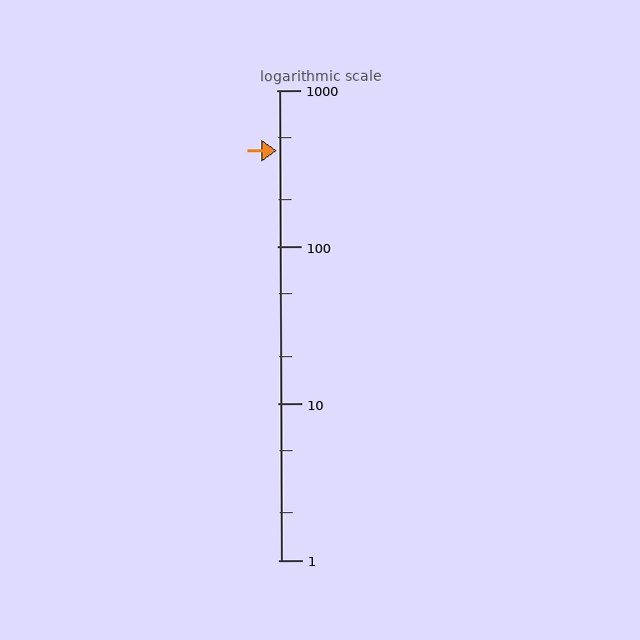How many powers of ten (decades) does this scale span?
The scale spans 3 decades, from 1 to 1000.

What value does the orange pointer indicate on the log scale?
The pointer indicates approximately 410.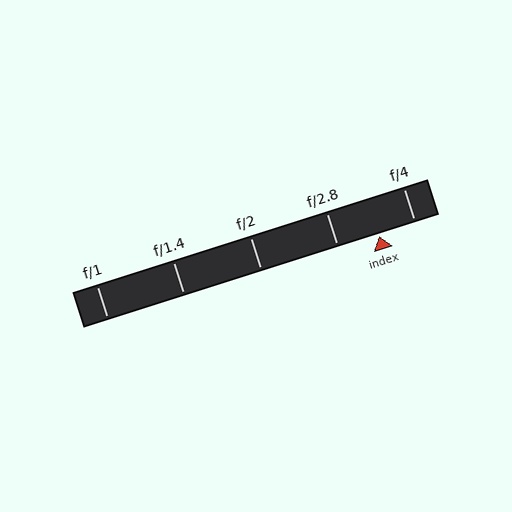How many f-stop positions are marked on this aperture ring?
There are 5 f-stop positions marked.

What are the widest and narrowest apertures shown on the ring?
The widest aperture shown is f/1 and the narrowest is f/4.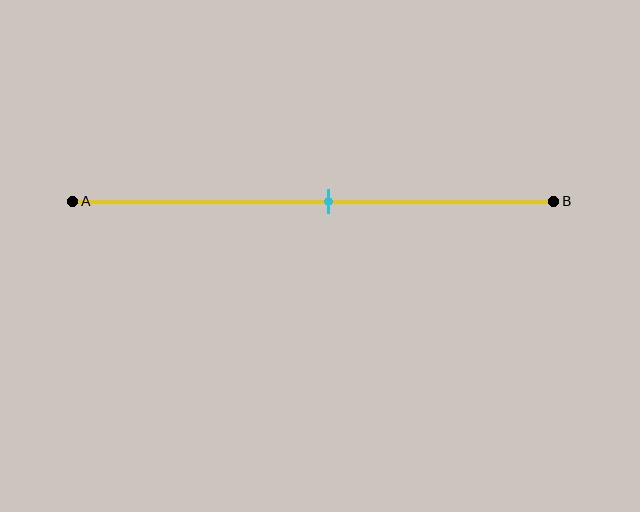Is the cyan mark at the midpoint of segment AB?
No, the mark is at about 55% from A, not at the 50% midpoint.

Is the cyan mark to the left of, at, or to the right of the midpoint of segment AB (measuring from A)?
The cyan mark is to the right of the midpoint of segment AB.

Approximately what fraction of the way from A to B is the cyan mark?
The cyan mark is approximately 55% of the way from A to B.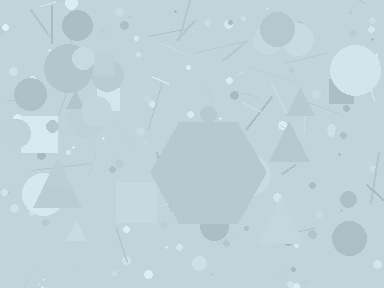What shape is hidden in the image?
A hexagon is hidden in the image.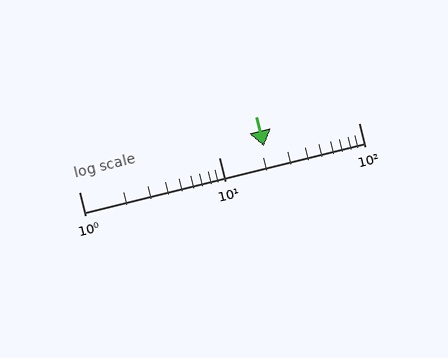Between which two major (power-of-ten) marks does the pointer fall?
The pointer is between 10 and 100.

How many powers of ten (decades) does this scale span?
The scale spans 2 decades, from 1 to 100.